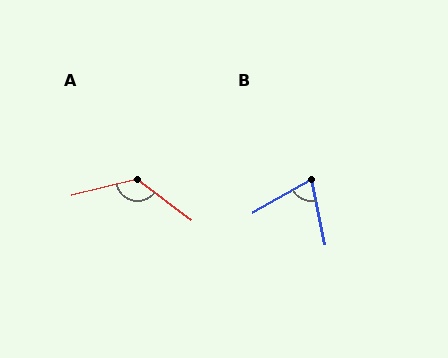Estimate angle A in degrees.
Approximately 128 degrees.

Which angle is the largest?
A, at approximately 128 degrees.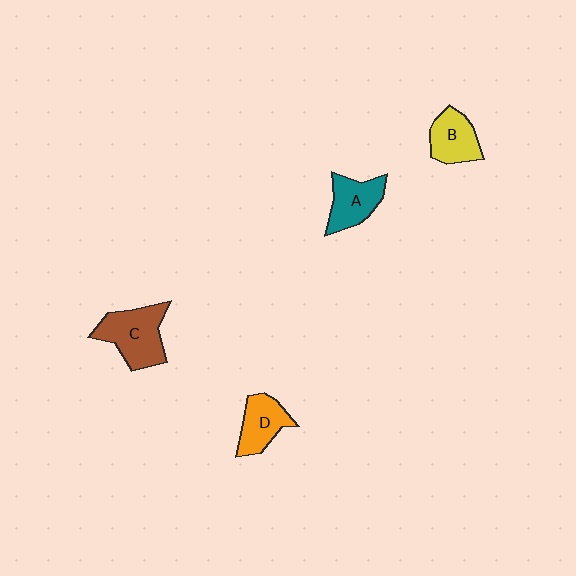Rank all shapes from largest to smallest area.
From largest to smallest: C (brown), A (teal), D (orange), B (yellow).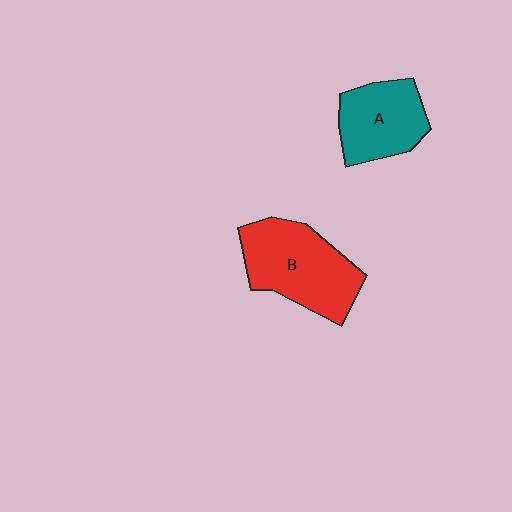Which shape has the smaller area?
Shape A (teal).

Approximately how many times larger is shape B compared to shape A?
Approximately 1.3 times.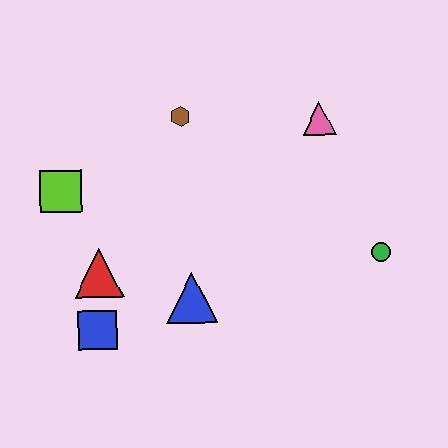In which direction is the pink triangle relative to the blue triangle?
The pink triangle is above the blue triangle.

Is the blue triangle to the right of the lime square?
Yes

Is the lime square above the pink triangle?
No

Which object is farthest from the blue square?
The pink triangle is farthest from the blue square.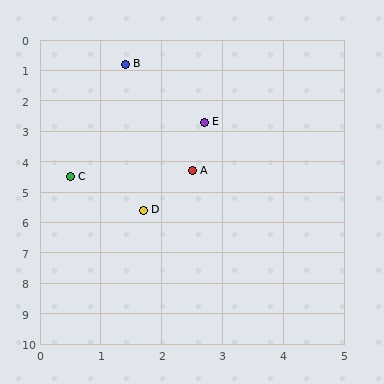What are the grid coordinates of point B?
Point B is at approximately (1.4, 0.8).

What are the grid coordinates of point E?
Point E is at approximately (2.7, 2.7).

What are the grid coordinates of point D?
Point D is at approximately (1.7, 5.6).